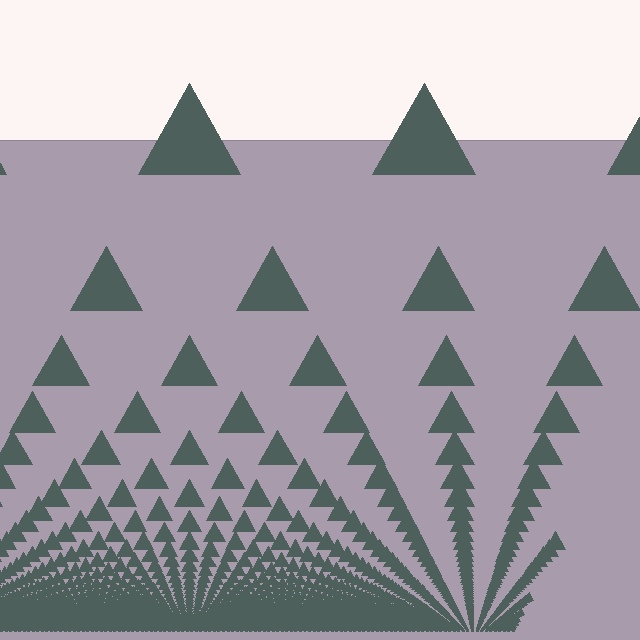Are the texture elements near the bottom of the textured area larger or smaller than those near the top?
Smaller. The gradient is inverted — elements near the bottom are smaller and denser.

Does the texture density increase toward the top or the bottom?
Density increases toward the bottom.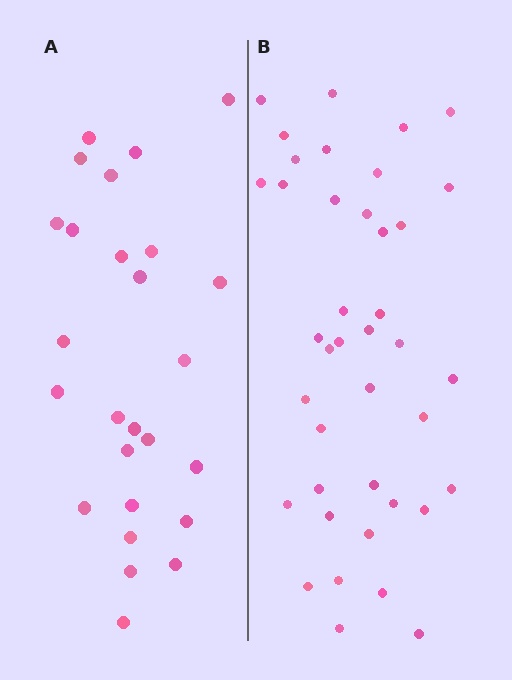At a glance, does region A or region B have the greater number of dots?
Region B (the right region) has more dots.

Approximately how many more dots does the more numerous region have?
Region B has approximately 15 more dots than region A.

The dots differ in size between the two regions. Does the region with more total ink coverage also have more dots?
No. Region A has more total ink coverage because its dots are larger, but region B actually contains more individual dots. Total area can be misleading — the number of items is what matters here.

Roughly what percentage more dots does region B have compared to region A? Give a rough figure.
About 55% more.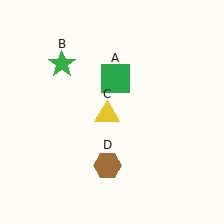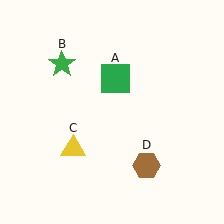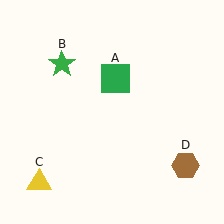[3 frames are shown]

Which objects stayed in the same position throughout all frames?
Green square (object A) and green star (object B) remained stationary.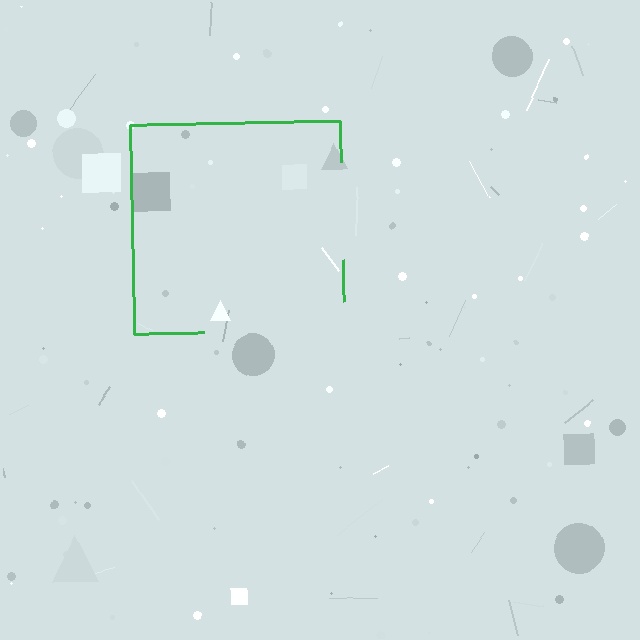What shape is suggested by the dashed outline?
The dashed outline suggests a square.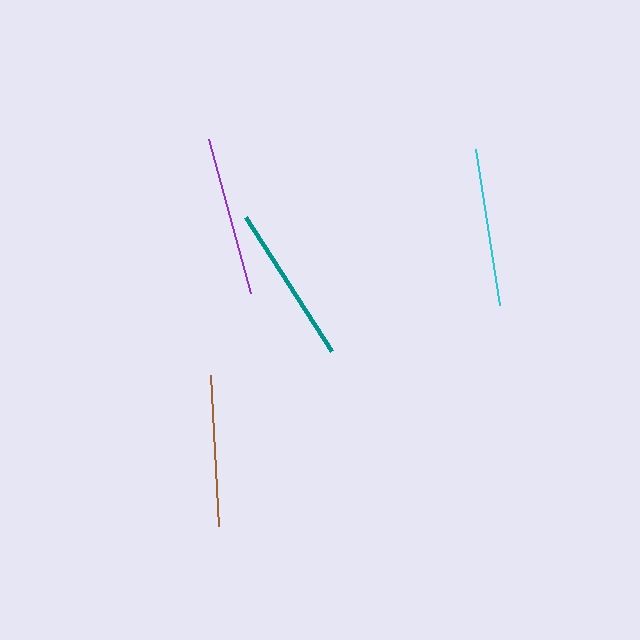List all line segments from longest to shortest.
From longest to shortest: purple, teal, cyan, brown.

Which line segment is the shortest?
The brown line is the shortest at approximately 150 pixels.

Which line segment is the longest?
The purple line is the longest at approximately 160 pixels.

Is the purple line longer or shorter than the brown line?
The purple line is longer than the brown line.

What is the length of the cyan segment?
The cyan segment is approximately 158 pixels long.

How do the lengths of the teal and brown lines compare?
The teal and brown lines are approximately the same length.